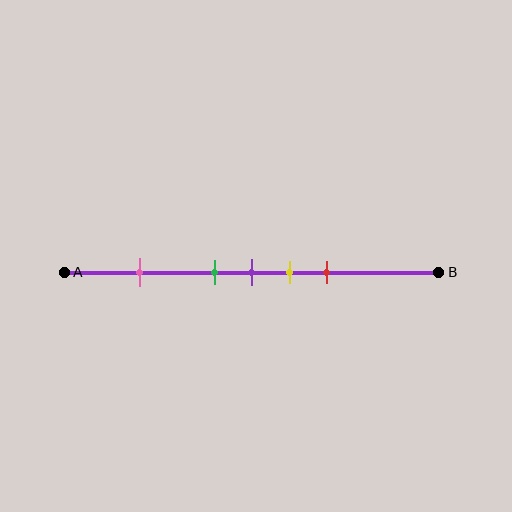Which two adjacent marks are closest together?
The green and purple marks are the closest adjacent pair.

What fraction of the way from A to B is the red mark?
The red mark is approximately 70% (0.7) of the way from A to B.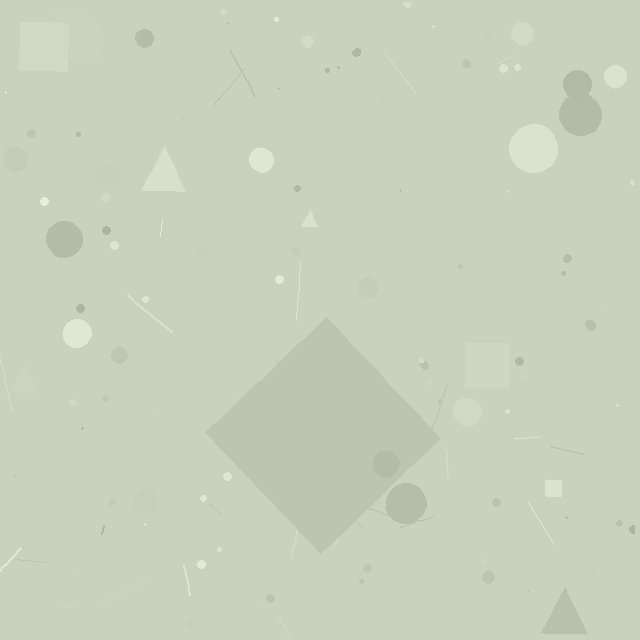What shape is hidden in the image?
A diamond is hidden in the image.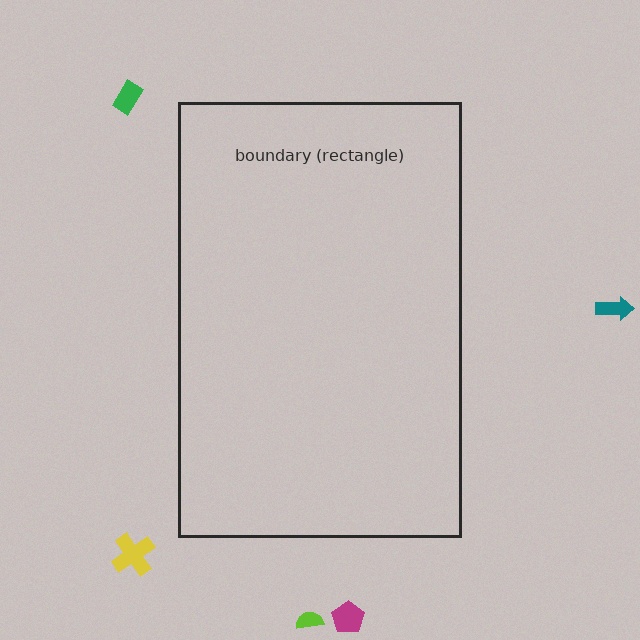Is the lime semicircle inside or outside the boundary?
Outside.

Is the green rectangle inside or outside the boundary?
Outside.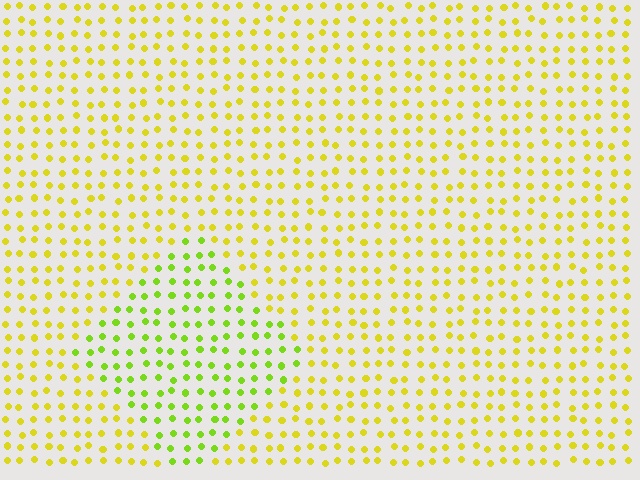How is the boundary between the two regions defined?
The boundary is defined purely by a slight shift in hue (about 31 degrees). Spacing, size, and orientation are identical on both sides.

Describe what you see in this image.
The image is filled with small yellow elements in a uniform arrangement. A diamond-shaped region is visible where the elements are tinted to a slightly different hue, forming a subtle color boundary.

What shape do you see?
I see a diamond.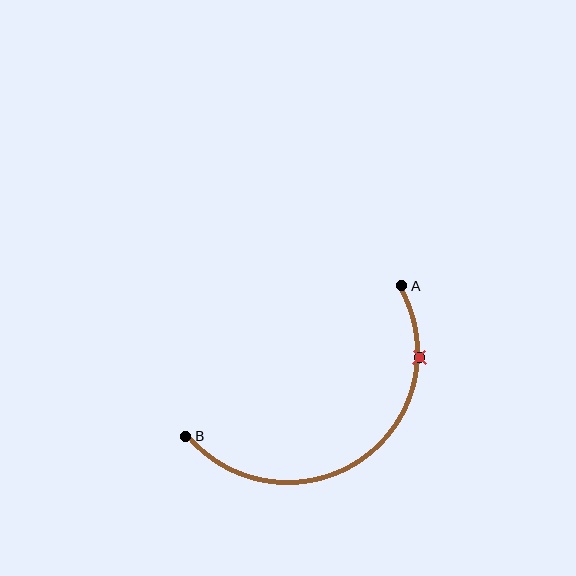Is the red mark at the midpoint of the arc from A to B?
No. The red mark lies on the arc but is closer to endpoint A. The arc midpoint would be at the point on the curve equidistant along the arc from both A and B.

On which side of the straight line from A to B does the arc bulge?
The arc bulges below and to the right of the straight line connecting A and B.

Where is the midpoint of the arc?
The arc midpoint is the point on the curve farthest from the straight line joining A and B. It sits below and to the right of that line.